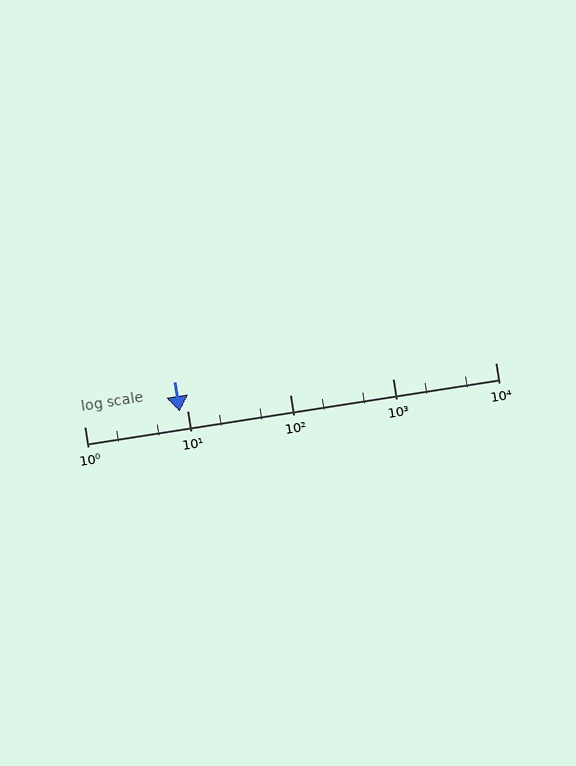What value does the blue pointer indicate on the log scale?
The pointer indicates approximately 8.4.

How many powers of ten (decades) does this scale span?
The scale spans 4 decades, from 1 to 10000.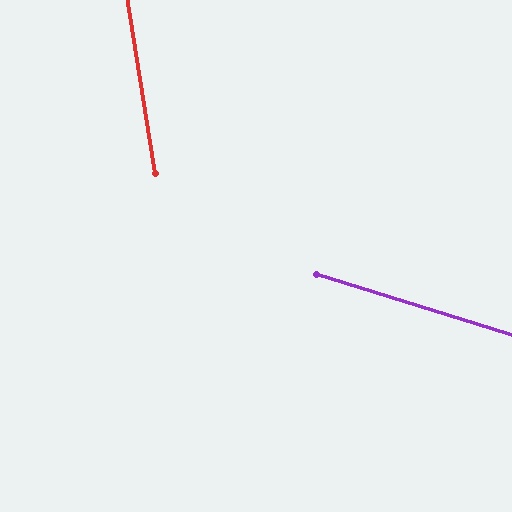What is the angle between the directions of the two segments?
Approximately 63 degrees.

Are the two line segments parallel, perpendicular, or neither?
Neither parallel nor perpendicular — they differ by about 63°.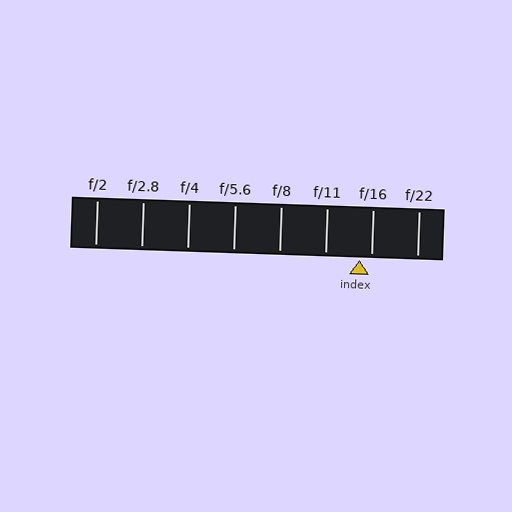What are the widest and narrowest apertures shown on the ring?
The widest aperture shown is f/2 and the narrowest is f/22.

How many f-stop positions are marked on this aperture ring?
There are 8 f-stop positions marked.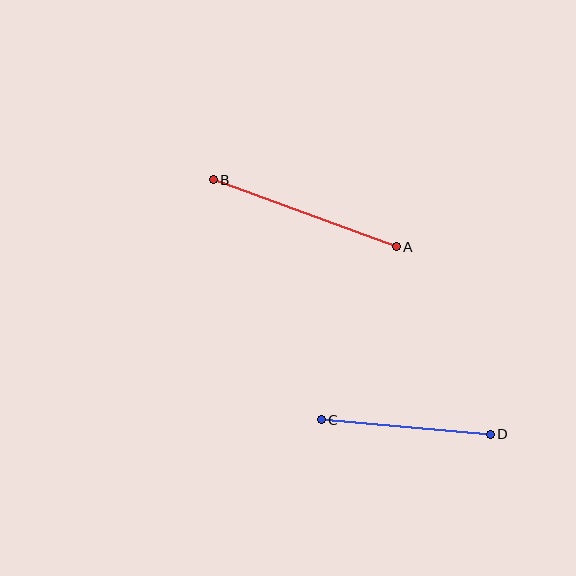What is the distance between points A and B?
The distance is approximately 195 pixels.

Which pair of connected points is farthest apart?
Points A and B are farthest apart.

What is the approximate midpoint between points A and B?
The midpoint is at approximately (305, 213) pixels.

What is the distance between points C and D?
The distance is approximately 169 pixels.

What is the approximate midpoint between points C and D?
The midpoint is at approximately (406, 427) pixels.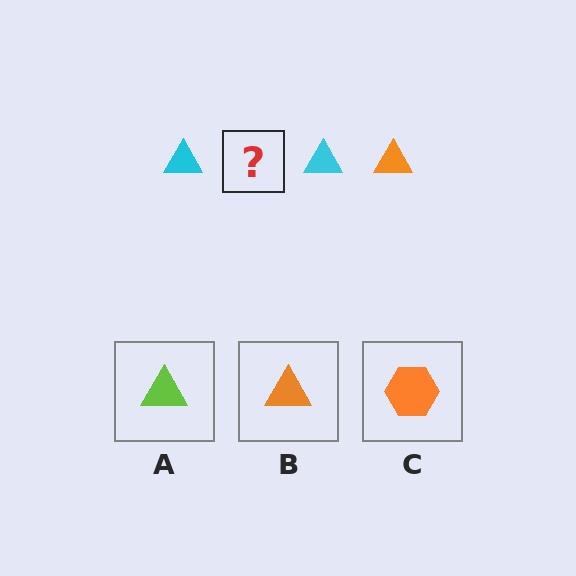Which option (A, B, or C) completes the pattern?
B.